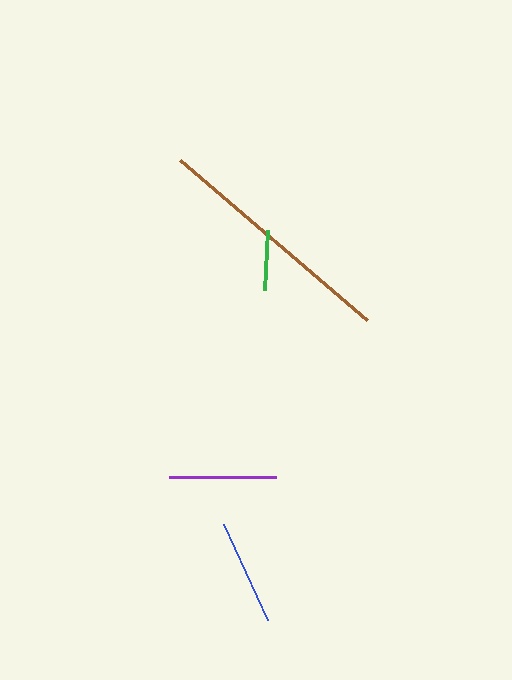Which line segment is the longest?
The brown line is the longest at approximately 246 pixels.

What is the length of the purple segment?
The purple segment is approximately 107 pixels long.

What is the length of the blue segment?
The blue segment is approximately 106 pixels long.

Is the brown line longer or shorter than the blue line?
The brown line is longer than the blue line.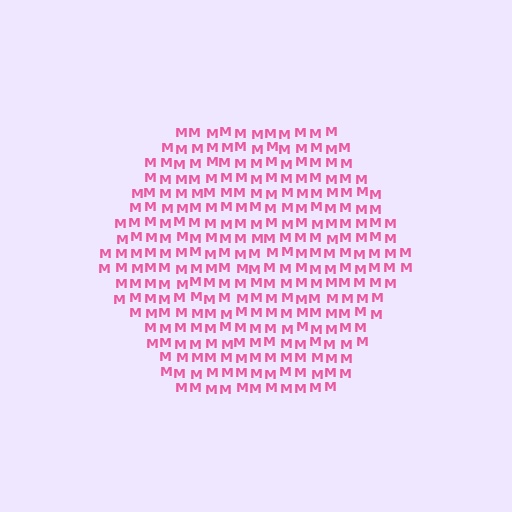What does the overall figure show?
The overall figure shows a hexagon.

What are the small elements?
The small elements are letter M's.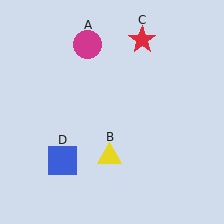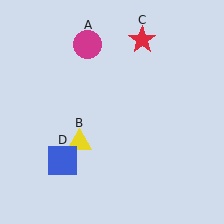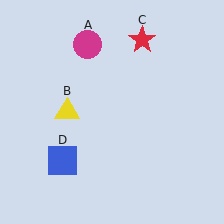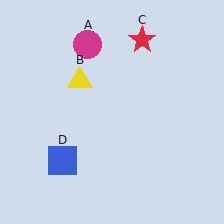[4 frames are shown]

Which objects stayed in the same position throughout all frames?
Magenta circle (object A) and red star (object C) and blue square (object D) remained stationary.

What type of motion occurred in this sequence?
The yellow triangle (object B) rotated clockwise around the center of the scene.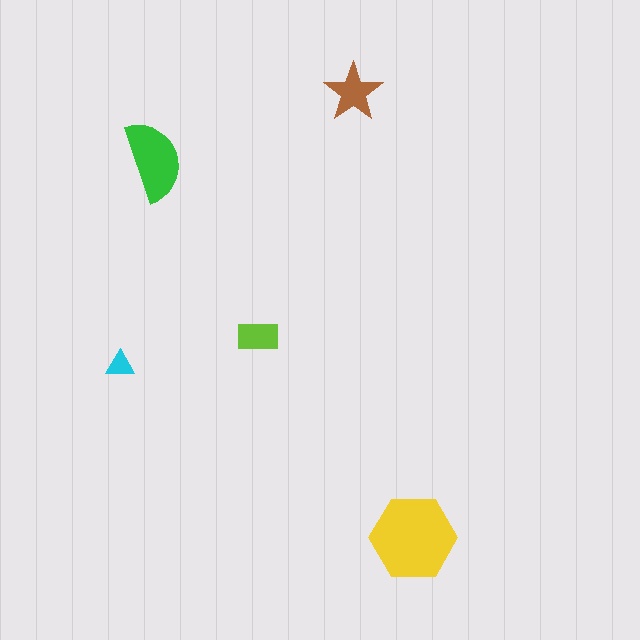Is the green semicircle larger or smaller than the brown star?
Larger.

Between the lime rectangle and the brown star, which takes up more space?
The brown star.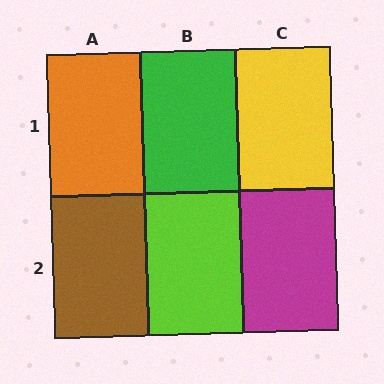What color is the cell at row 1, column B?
Green.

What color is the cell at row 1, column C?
Yellow.